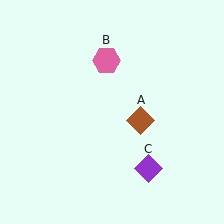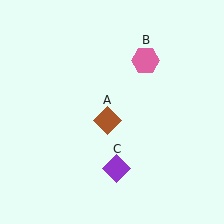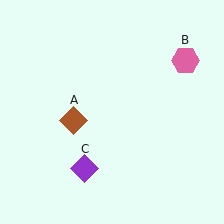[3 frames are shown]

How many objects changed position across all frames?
3 objects changed position: brown diamond (object A), pink hexagon (object B), purple diamond (object C).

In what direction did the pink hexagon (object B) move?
The pink hexagon (object B) moved right.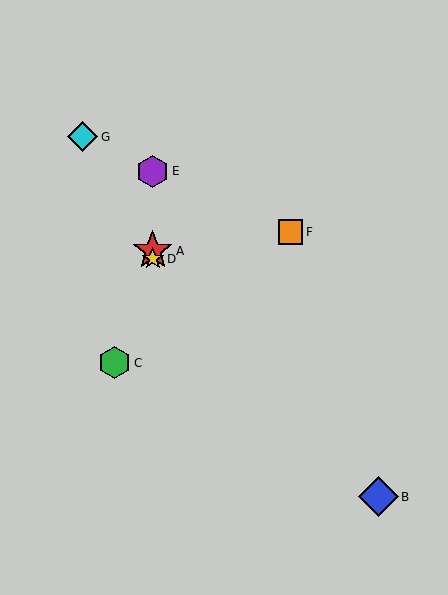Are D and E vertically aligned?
Yes, both are at x≈153.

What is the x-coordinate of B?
Object B is at x≈378.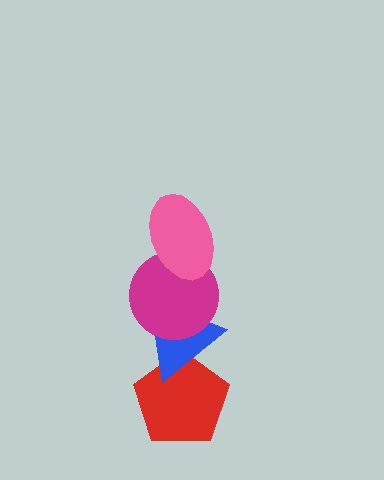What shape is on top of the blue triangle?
The magenta circle is on top of the blue triangle.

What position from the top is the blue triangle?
The blue triangle is 3rd from the top.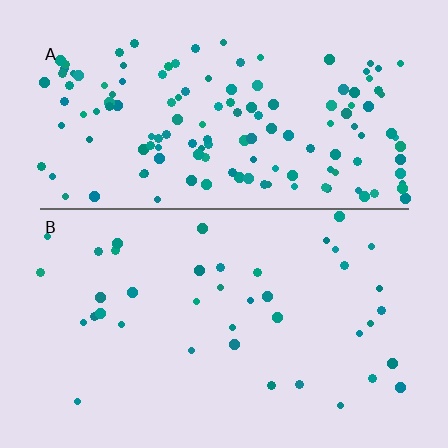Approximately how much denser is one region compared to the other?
Approximately 3.5× — region A over region B.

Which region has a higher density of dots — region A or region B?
A (the top).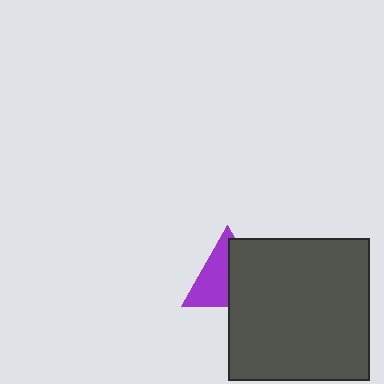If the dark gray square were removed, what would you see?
You would see the complete purple triangle.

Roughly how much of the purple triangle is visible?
About half of it is visible (roughly 51%).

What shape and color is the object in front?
The object in front is a dark gray square.